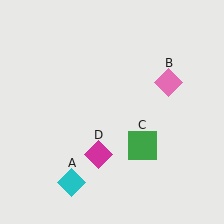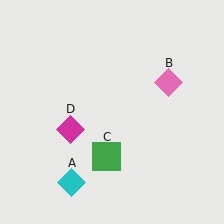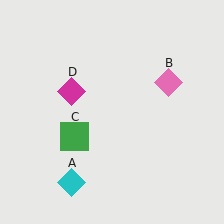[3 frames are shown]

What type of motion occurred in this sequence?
The green square (object C), magenta diamond (object D) rotated clockwise around the center of the scene.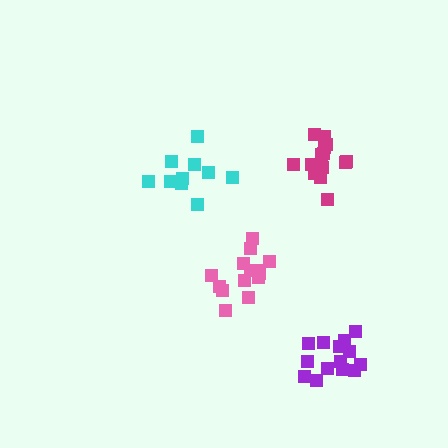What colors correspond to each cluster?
The clusters are colored: magenta, pink, purple, cyan.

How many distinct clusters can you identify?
There are 4 distinct clusters.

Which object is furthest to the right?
The purple cluster is rightmost.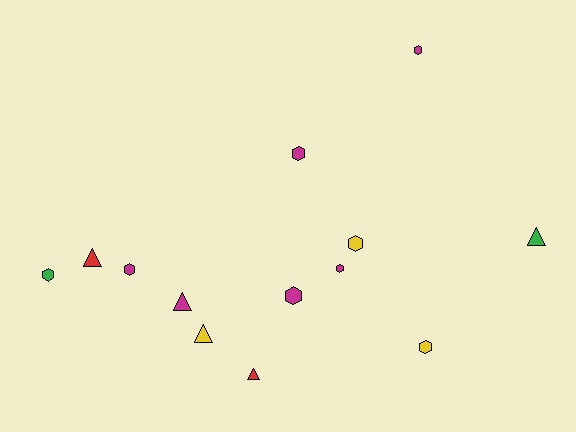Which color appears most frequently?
Magenta, with 6 objects.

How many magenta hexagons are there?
There are 5 magenta hexagons.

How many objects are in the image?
There are 13 objects.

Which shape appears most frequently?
Hexagon, with 8 objects.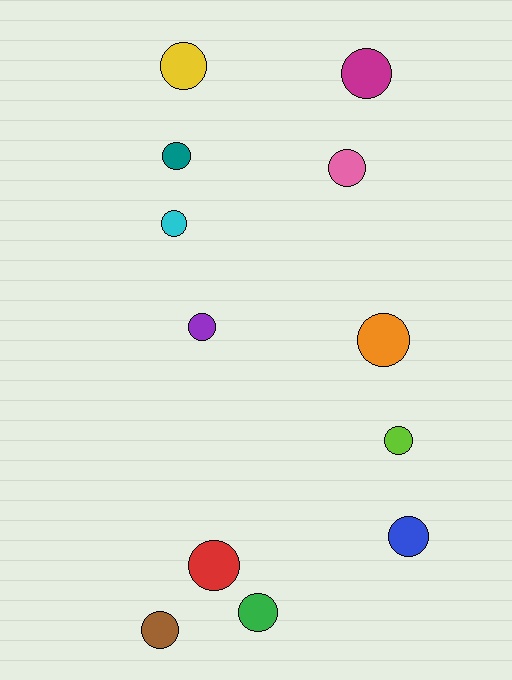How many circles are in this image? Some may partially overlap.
There are 12 circles.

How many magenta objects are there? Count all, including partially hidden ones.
There is 1 magenta object.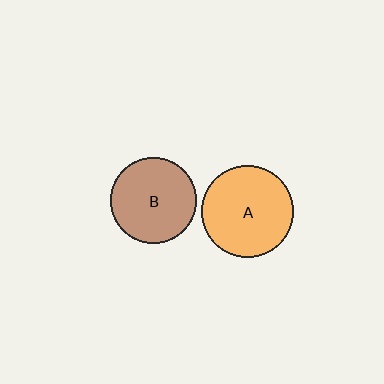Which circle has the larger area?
Circle A (orange).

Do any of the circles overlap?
No, none of the circles overlap.